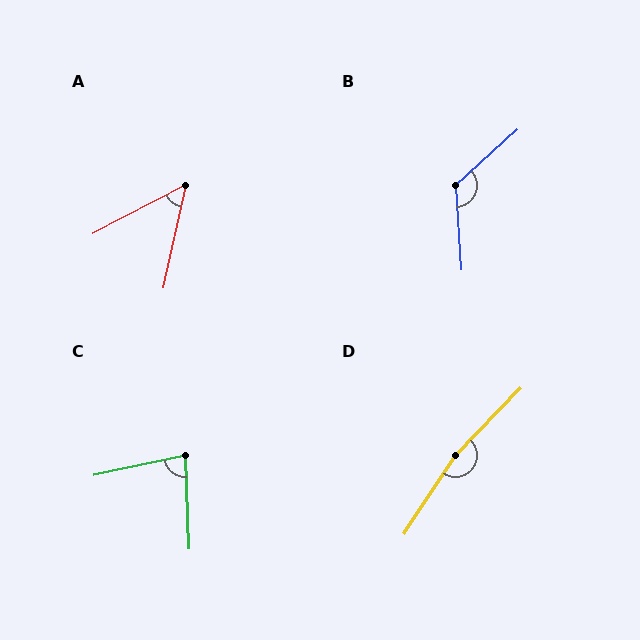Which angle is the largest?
D, at approximately 169 degrees.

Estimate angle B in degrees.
Approximately 128 degrees.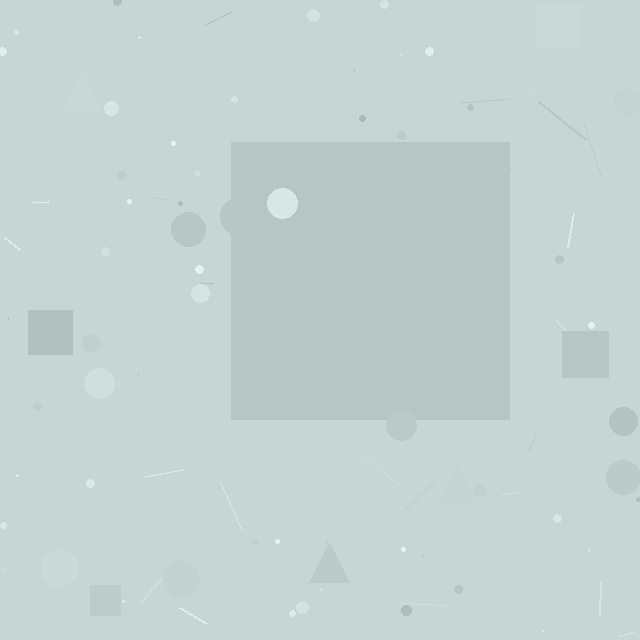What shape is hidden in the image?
A square is hidden in the image.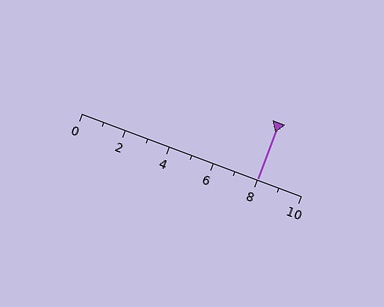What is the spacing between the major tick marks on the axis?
The major ticks are spaced 2 apart.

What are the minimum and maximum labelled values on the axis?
The axis runs from 0 to 10.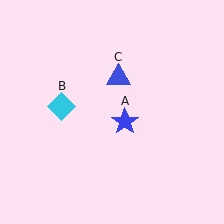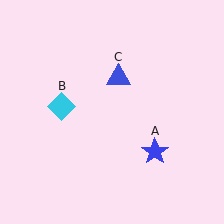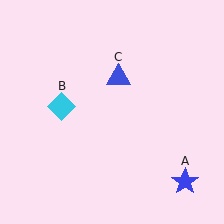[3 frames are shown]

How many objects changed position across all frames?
1 object changed position: blue star (object A).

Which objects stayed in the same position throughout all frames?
Cyan diamond (object B) and blue triangle (object C) remained stationary.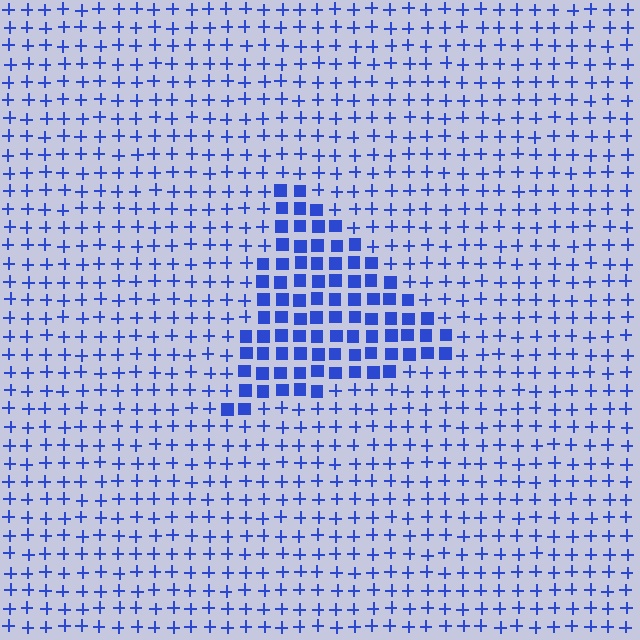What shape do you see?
I see a triangle.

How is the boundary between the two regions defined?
The boundary is defined by a change in element shape: squares inside vs. plus signs outside. All elements share the same color and spacing.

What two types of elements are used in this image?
The image uses squares inside the triangle region and plus signs outside it.